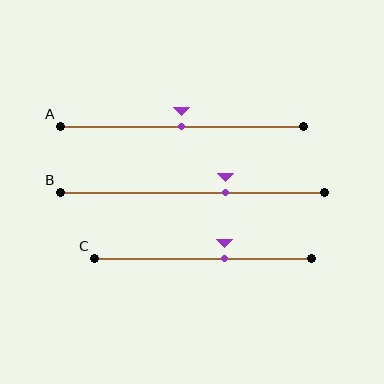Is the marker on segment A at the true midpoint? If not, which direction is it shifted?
Yes, the marker on segment A is at the true midpoint.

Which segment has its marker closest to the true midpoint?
Segment A has its marker closest to the true midpoint.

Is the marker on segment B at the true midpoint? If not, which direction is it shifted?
No, the marker on segment B is shifted to the right by about 13% of the segment length.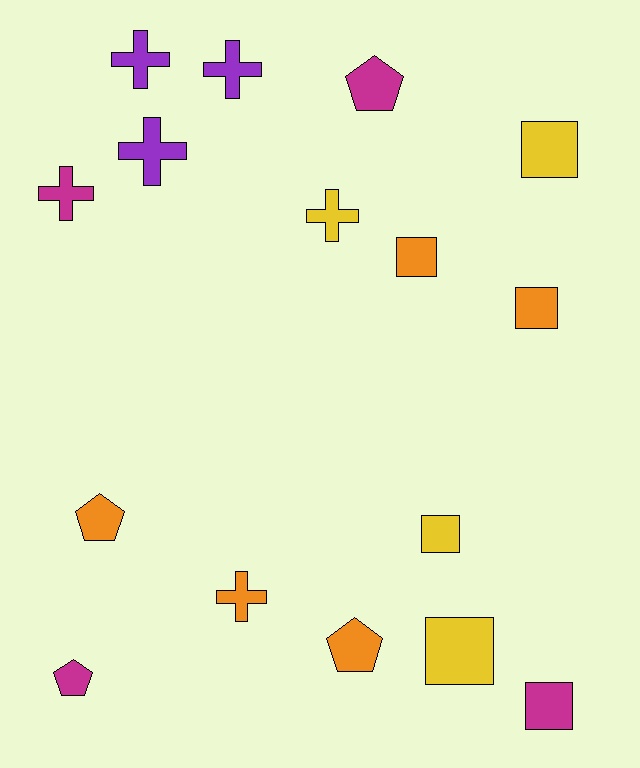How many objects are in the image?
There are 16 objects.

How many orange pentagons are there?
There are 2 orange pentagons.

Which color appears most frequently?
Orange, with 5 objects.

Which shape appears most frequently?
Cross, with 6 objects.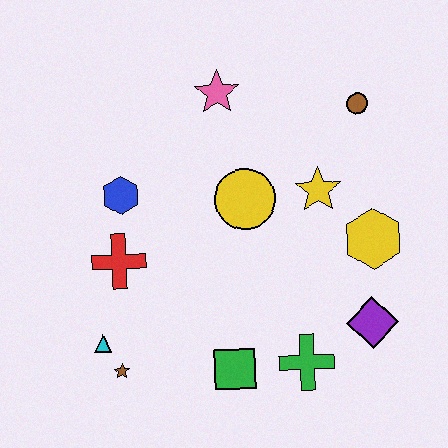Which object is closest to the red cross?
The blue hexagon is closest to the red cross.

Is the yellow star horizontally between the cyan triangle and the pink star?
No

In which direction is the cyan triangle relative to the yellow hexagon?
The cyan triangle is to the left of the yellow hexagon.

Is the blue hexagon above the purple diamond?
Yes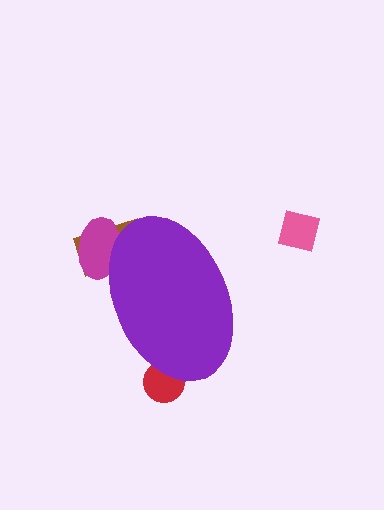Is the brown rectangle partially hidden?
Yes, the brown rectangle is partially hidden behind the purple ellipse.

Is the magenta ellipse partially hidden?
Yes, the magenta ellipse is partially hidden behind the purple ellipse.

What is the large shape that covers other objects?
A purple ellipse.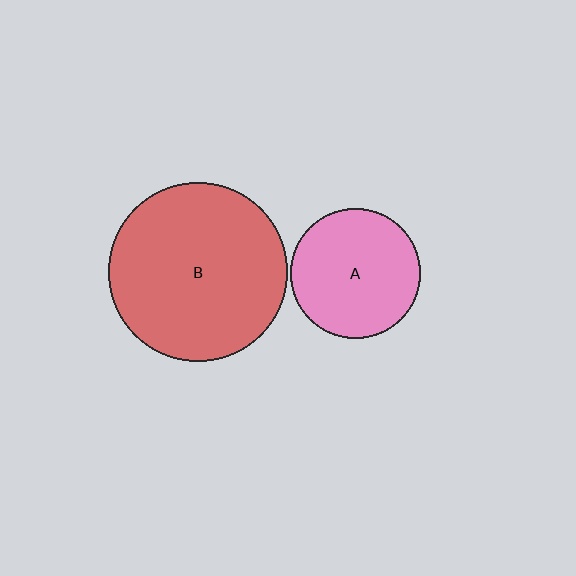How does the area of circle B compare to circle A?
Approximately 1.9 times.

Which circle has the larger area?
Circle B (red).